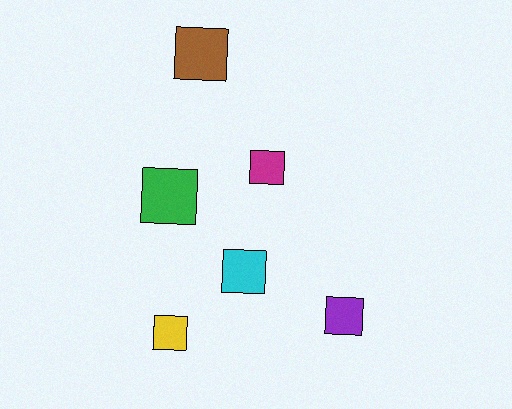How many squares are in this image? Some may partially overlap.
There are 6 squares.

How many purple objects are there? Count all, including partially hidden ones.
There is 1 purple object.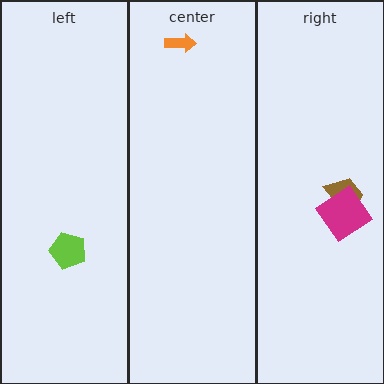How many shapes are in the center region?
1.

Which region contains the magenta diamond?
The right region.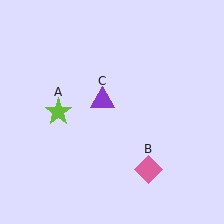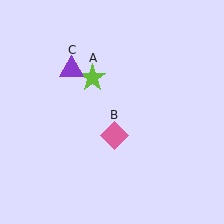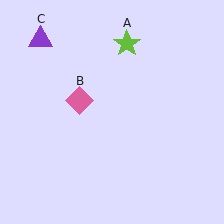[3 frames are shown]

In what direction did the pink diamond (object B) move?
The pink diamond (object B) moved up and to the left.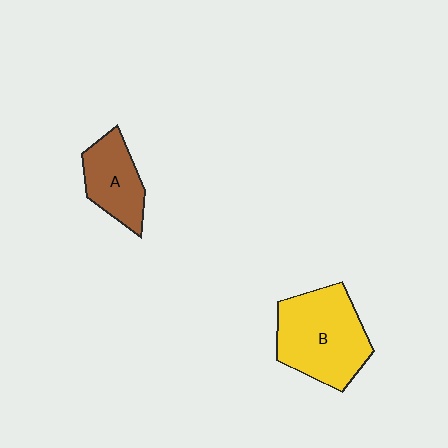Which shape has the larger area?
Shape B (yellow).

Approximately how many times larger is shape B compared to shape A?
Approximately 1.7 times.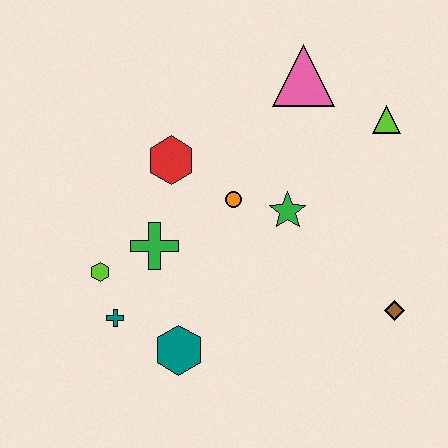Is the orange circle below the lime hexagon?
No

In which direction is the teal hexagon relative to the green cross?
The teal hexagon is below the green cross.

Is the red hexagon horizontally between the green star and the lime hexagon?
Yes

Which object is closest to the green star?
The orange circle is closest to the green star.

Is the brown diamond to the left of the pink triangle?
No